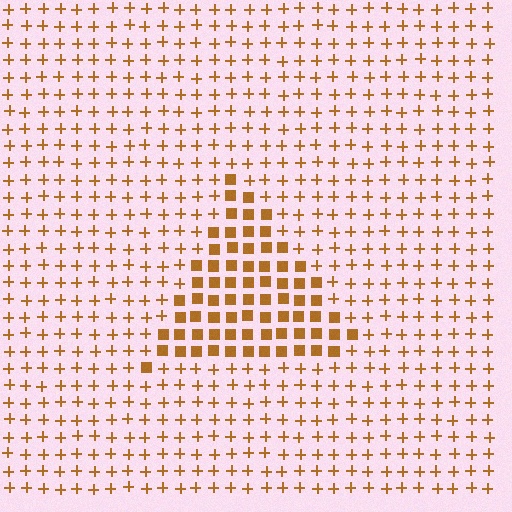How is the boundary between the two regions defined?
The boundary is defined by a change in element shape: squares inside vs. plus signs outside. All elements share the same color and spacing.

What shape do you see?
I see a triangle.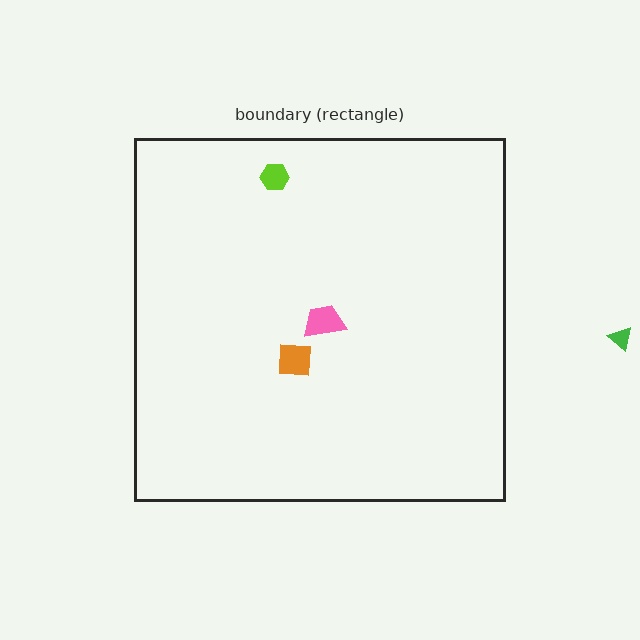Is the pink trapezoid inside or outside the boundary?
Inside.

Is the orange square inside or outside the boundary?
Inside.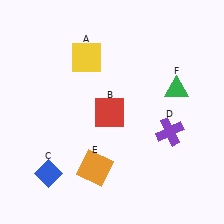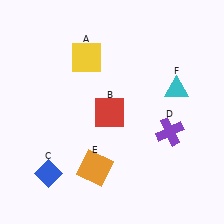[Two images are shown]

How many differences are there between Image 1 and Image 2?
There is 1 difference between the two images.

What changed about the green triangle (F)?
In Image 1, F is green. In Image 2, it changed to cyan.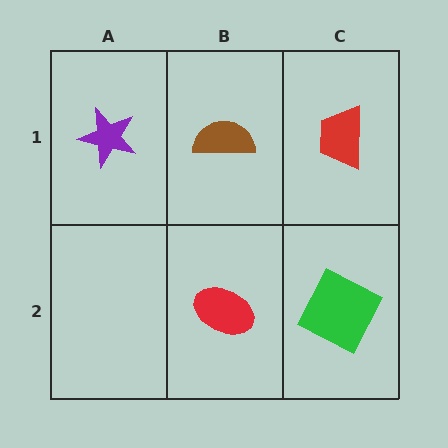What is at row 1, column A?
A purple star.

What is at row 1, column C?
A red trapezoid.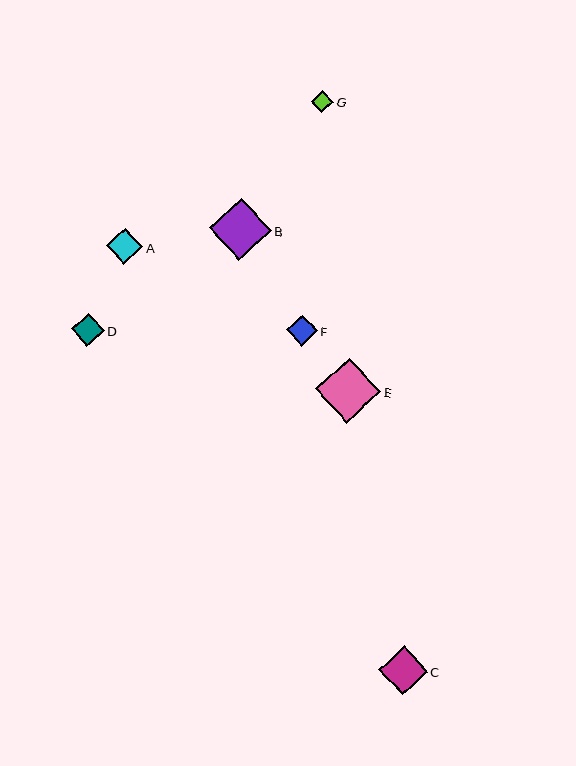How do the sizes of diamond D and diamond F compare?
Diamond D and diamond F are approximately the same size.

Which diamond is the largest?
Diamond E is the largest with a size of approximately 65 pixels.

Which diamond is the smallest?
Diamond G is the smallest with a size of approximately 22 pixels.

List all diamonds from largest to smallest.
From largest to smallest: E, B, C, A, D, F, G.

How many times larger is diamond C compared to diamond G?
Diamond C is approximately 2.2 times the size of diamond G.